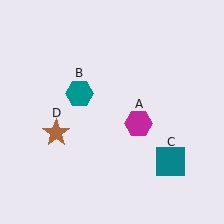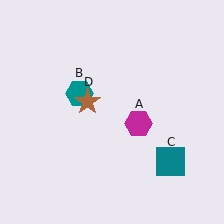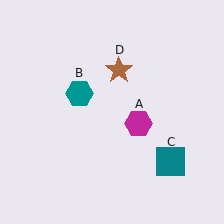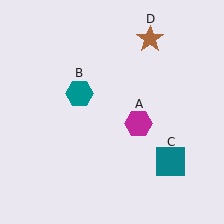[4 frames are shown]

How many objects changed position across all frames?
1 object changed position: brown star (object D).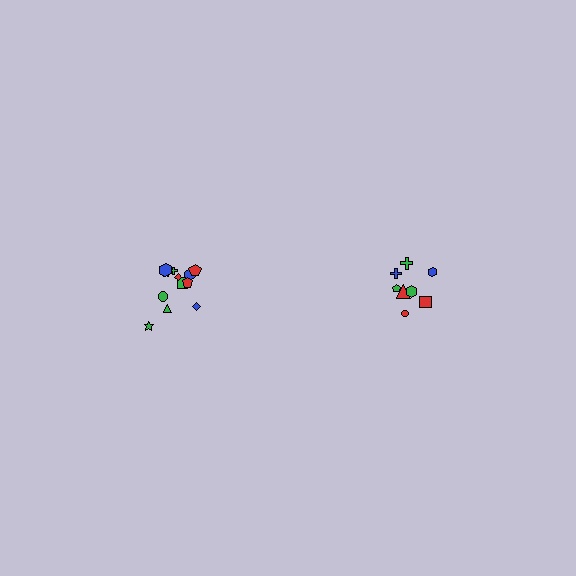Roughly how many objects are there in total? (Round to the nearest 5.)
Roughly 20 objects in total.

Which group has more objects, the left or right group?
The left group.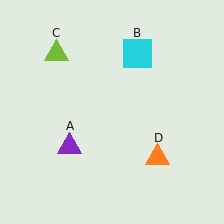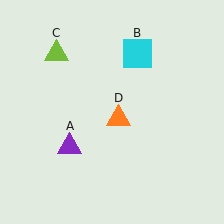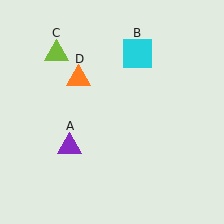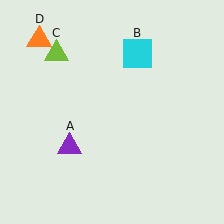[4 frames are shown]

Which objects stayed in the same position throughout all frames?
Purple triangle (object A) and cyan square (object B) and lime triangle (object C) remained stationary.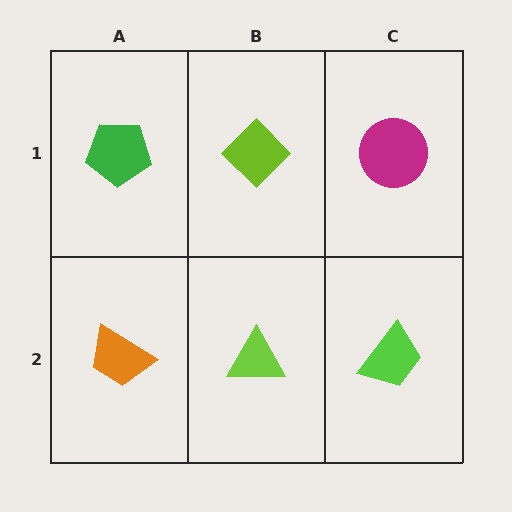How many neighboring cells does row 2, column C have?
2.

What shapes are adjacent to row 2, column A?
A green pentagon (row 1, column A), a lime triangle (row 2, column B).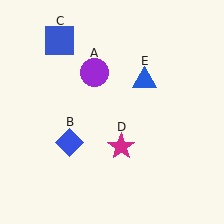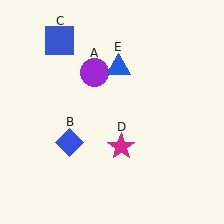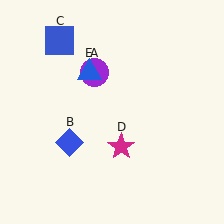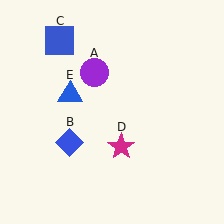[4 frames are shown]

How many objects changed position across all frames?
1 object changed position: blue triangle (object E).